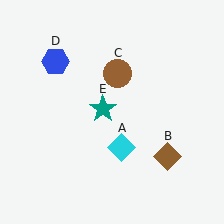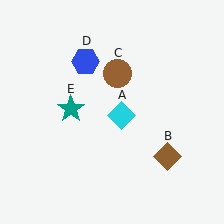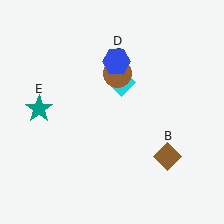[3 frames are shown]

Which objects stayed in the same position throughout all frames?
Brown diamond (object B) and brown circle (object C) remained stationary.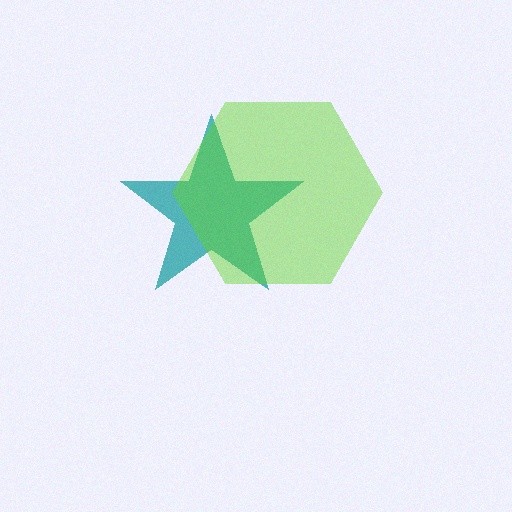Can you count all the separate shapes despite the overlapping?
Yes, there are 2 separate shapes.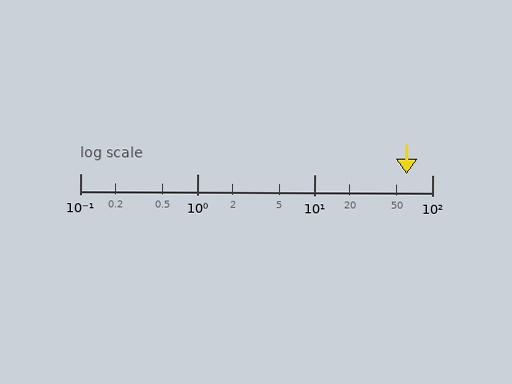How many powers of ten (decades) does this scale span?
The scale spans 3 decades, from 0.1 to 100.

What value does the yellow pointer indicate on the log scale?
The pointer indicates approximately 61.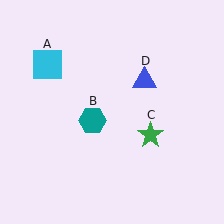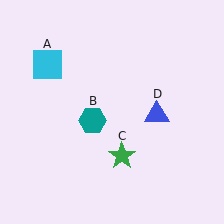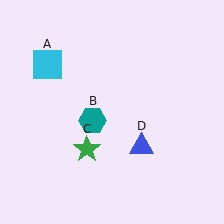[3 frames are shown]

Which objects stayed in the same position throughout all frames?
Cyan square (object A) and teal hexagon (object B) remained stationary.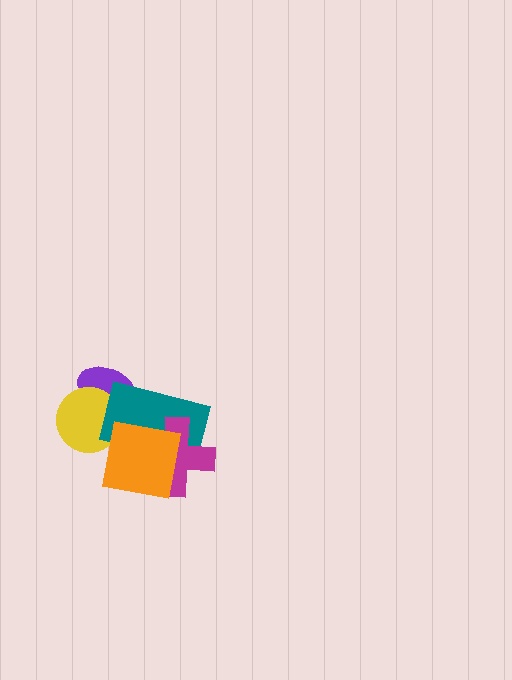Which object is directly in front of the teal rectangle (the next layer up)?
The magenta cross is directly in front of the teal rectangle.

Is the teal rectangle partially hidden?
Yes, it is partially covered by another shape.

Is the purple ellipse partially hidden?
Yes, it is partially covered by another shape.